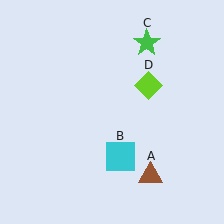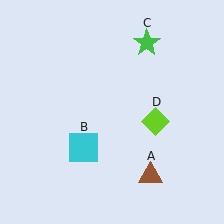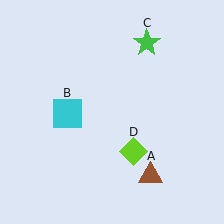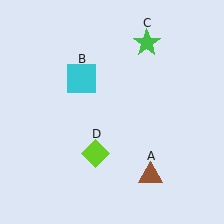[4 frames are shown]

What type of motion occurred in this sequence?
The cyan square (object B), lime diamond (object D) rotated clockwise around the center of the scene.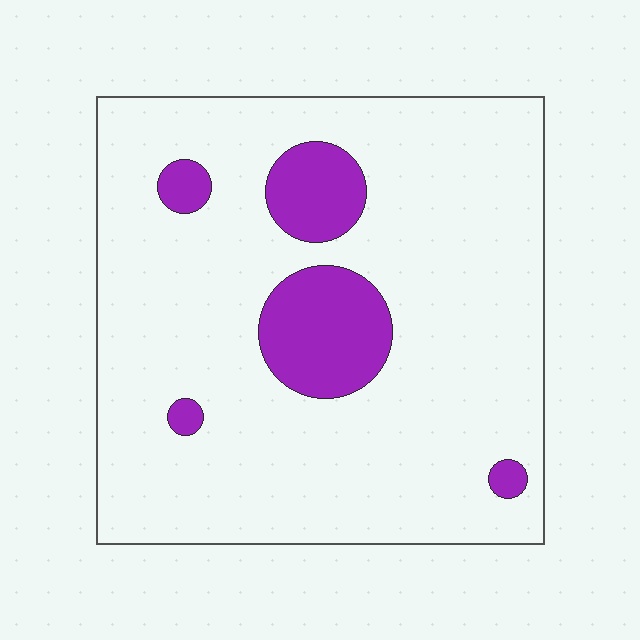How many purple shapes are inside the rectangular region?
5.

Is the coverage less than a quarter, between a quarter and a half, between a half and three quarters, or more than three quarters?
Less than a quarter.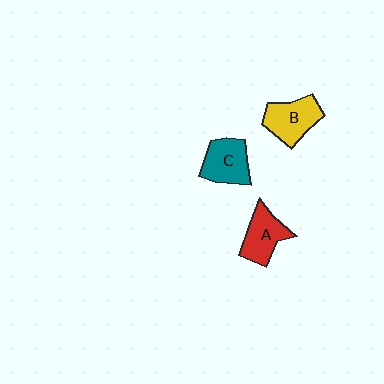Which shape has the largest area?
Shape B (yellow).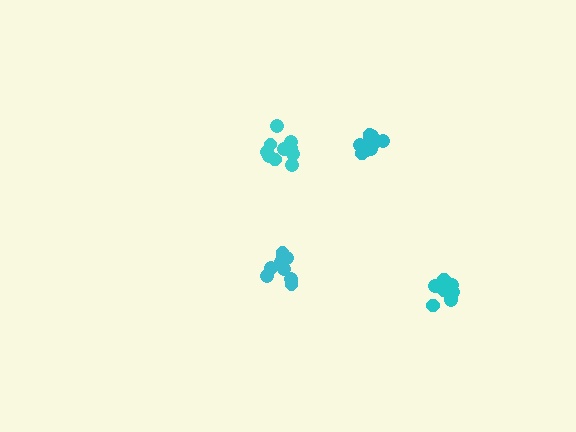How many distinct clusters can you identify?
There are 4 distinct clusters.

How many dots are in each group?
Group 1: 10 dots, Group 2: 10 dots, Group 3: 9 dots, Group 4: 9 dots (38 total).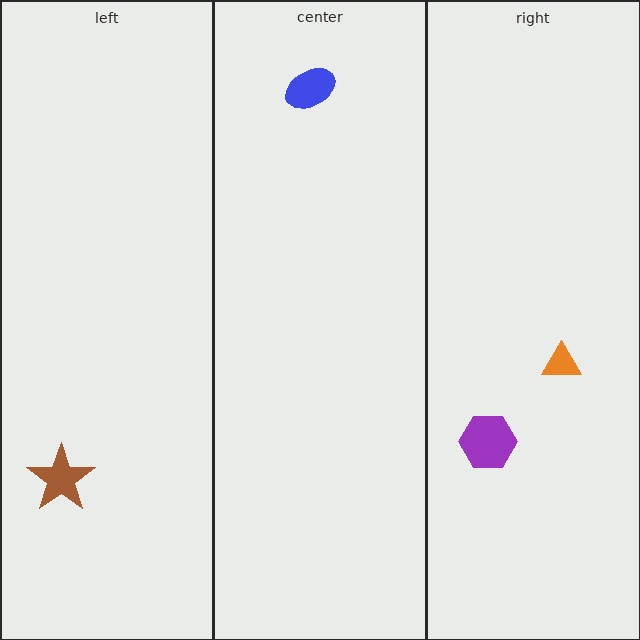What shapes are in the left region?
The brown star.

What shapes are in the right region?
The purple hexagon, the orange triangle.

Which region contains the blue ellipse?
The center region.